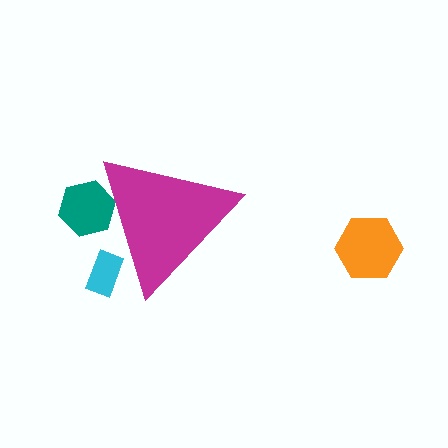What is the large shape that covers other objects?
A magenta triangle.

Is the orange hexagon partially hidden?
No, the orange hexagon is fully visible.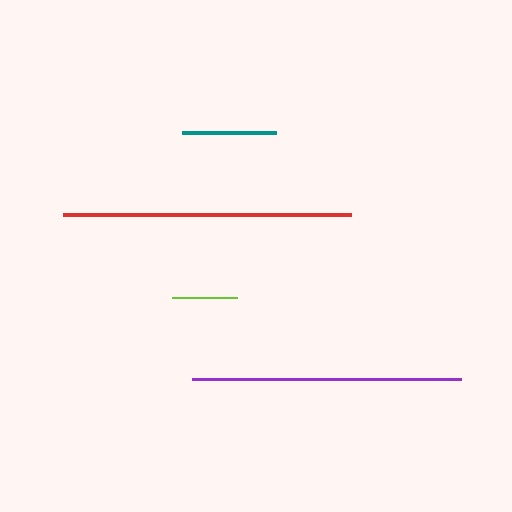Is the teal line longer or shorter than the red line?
The red line is longer than the teal line.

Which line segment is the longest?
The red line is the longest at approximately 287 pixels.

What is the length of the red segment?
The red segment is approximately 287 pixels long.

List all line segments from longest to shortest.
From longest to shortest: red, purple, teal, lime.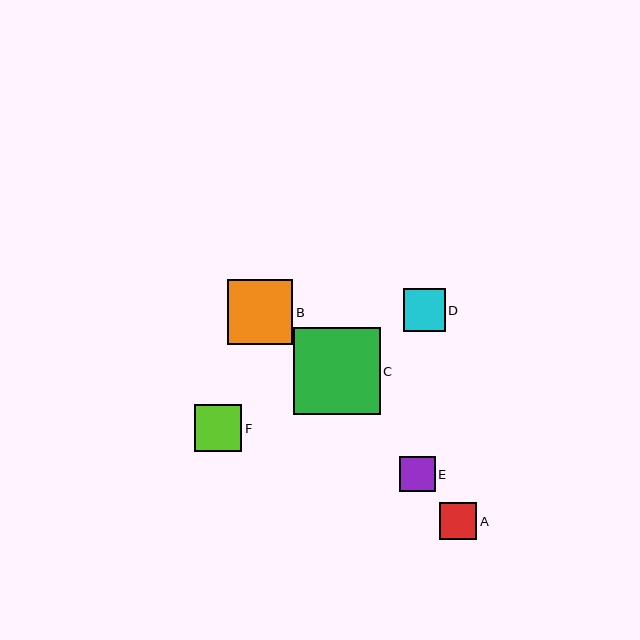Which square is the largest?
Square C is the largest with a size of approximately 87 pixels.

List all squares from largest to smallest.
From largest to smallest: C, B, F, D, A, E.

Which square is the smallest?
Square E is the smallest with a size of approximately 36 pixels.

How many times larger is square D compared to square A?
Square D is approximately 1.1 times the size of square A.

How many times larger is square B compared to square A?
Square B is approximately 1.7 times the size of square A.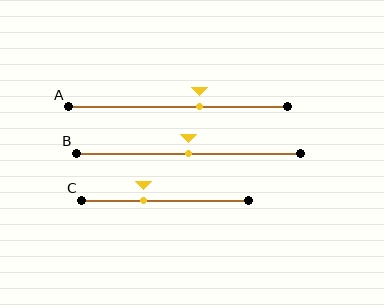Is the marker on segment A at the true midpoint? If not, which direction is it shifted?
No, the marker on segment A is shifted to the right by about 10% of the segment length.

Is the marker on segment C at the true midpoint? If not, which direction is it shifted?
No, the marker on segment C is shifted to the left by about 13% of the segment length.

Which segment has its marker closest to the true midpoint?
Segment B has its marker closest to the true midpoint.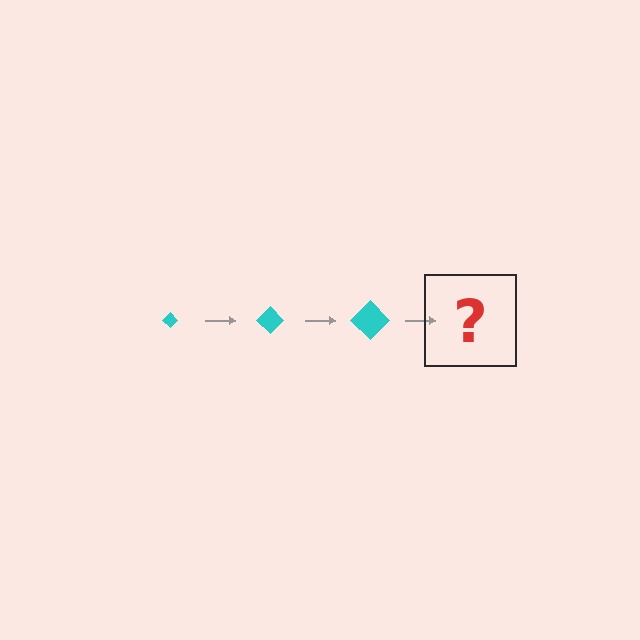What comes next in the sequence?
The next element should be a cyan diamond, larger than the previous one.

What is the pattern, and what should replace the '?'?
The pattern is that the diamond gets progressively larger each step. The '?' should be a cyan diamond, larger than the previous one.